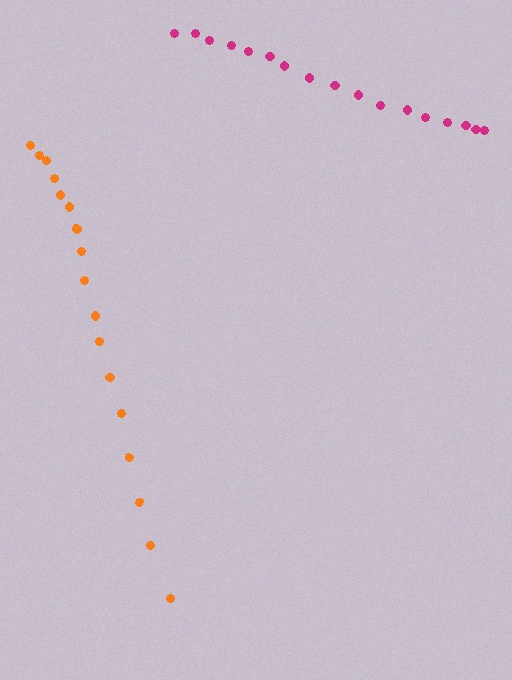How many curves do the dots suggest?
There are 2 distinct paths.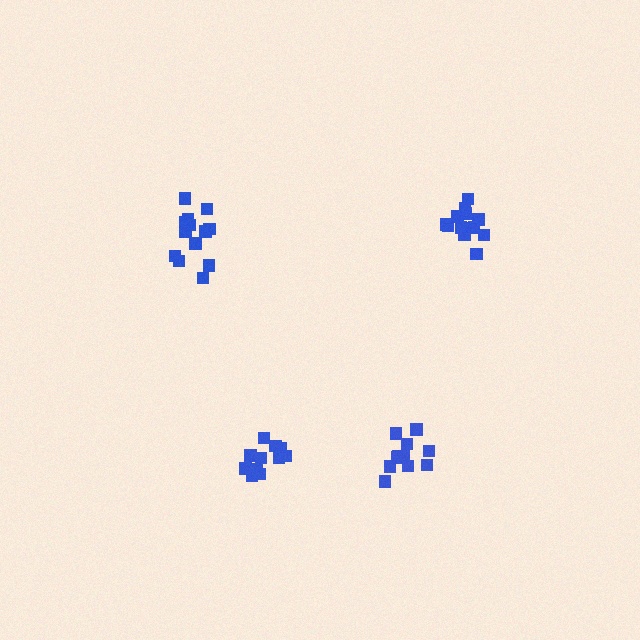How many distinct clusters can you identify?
There are 4 distinct clusters.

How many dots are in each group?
Group 1: 11 dots, Group 2: 13 dots, Group 3: 13 dots, Group 4: 11 dots (48 total).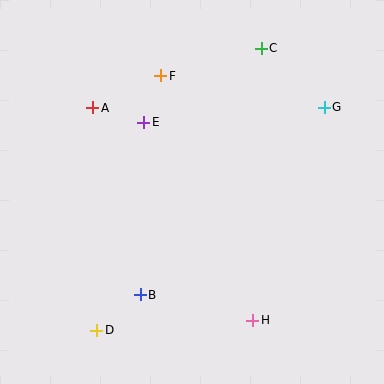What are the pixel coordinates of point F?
Point F is at (161, 76).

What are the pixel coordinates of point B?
Point B is at (140, 295).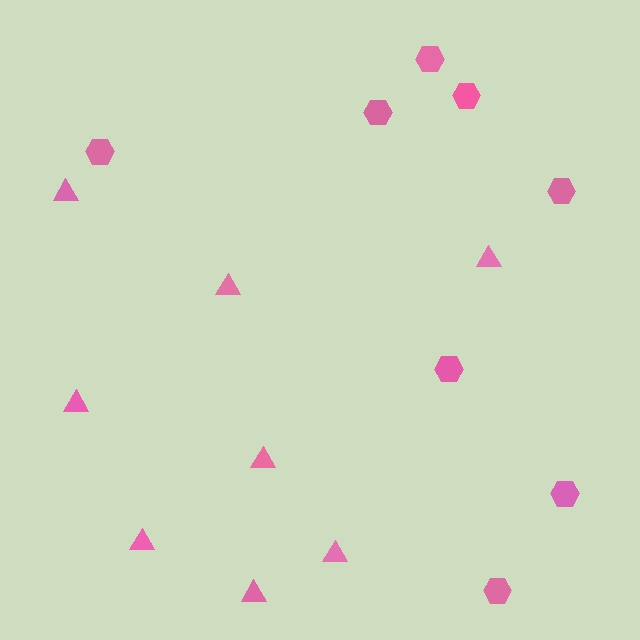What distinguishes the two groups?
There are 2 groups: one group of hexagons (8) and one group of triangles (8).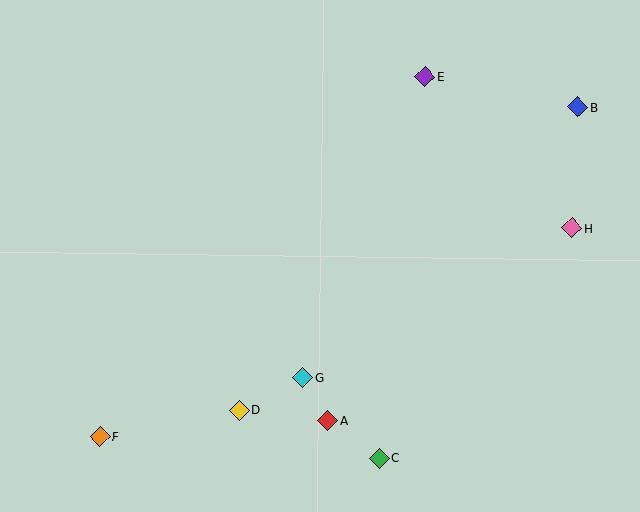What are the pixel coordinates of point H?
Point H is at (572, 228).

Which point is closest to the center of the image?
Point G at (303, 377) is closest to the center.